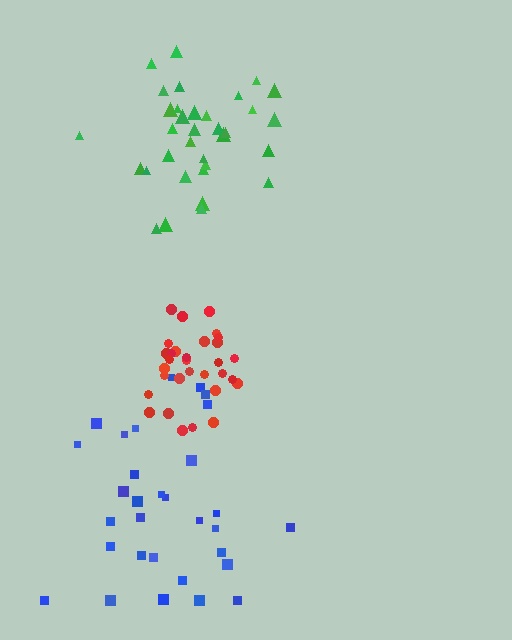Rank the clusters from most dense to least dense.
red, green, blue.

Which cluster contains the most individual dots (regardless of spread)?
Green (34).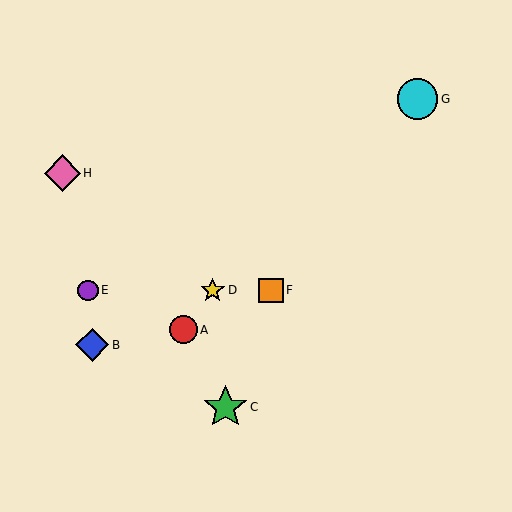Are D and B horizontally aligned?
No, D is at y≈290 and B is at y≈345.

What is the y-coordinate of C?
Object C is at y≈407.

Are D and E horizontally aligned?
Yes, both are at y≈290.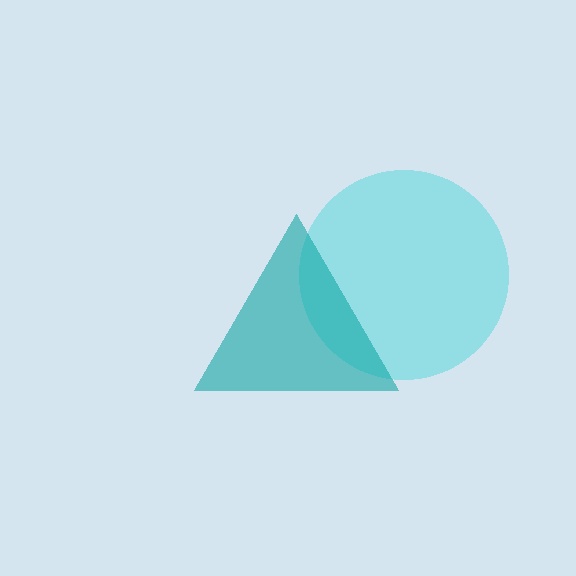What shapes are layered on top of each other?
The layered shapes are: a cyan circle, a teal triangle.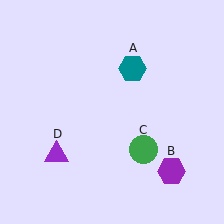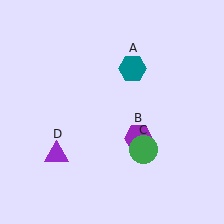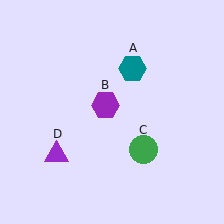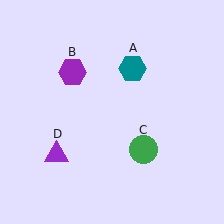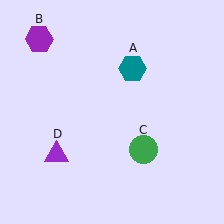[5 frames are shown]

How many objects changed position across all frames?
1 object changed position: purple hexagon (object B).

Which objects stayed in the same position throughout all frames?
Teal hexagon (object A) and green circle (object C) and purple triangle (object D) remained stationary.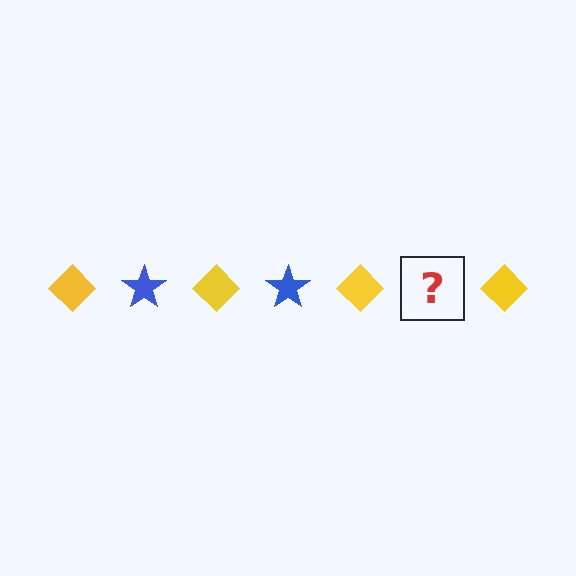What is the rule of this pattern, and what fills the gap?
The rule is that the pattern alternates between yellow diamond and blue star. The gap should be filled with a blue star.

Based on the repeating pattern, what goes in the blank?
The blank should be a blue star.